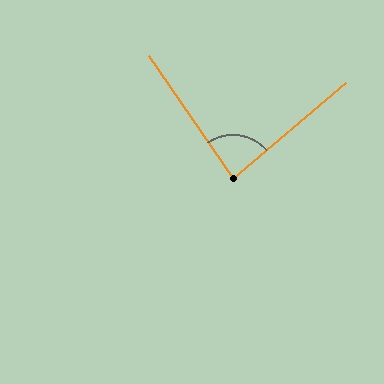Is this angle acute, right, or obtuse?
It is acute.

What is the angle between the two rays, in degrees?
Approximately 84 degrees.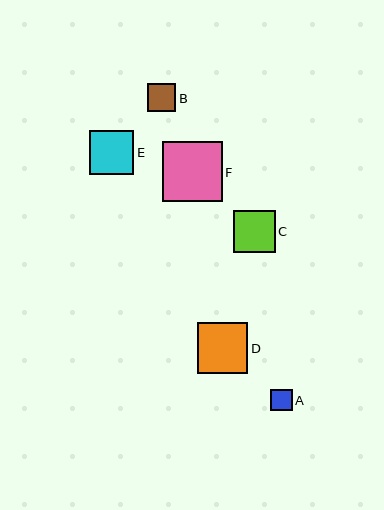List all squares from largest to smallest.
From largest to smallest: F, D, E, C, B, A.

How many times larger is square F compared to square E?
Square F is approximately 1.4 times the size of square E.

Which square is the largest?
Square F is the largest with a size of approximately 60 pixels.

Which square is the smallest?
Square A is the smallest with a size of approximately 21 pixels.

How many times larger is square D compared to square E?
Square D is approximately 1.1 times the size of square E.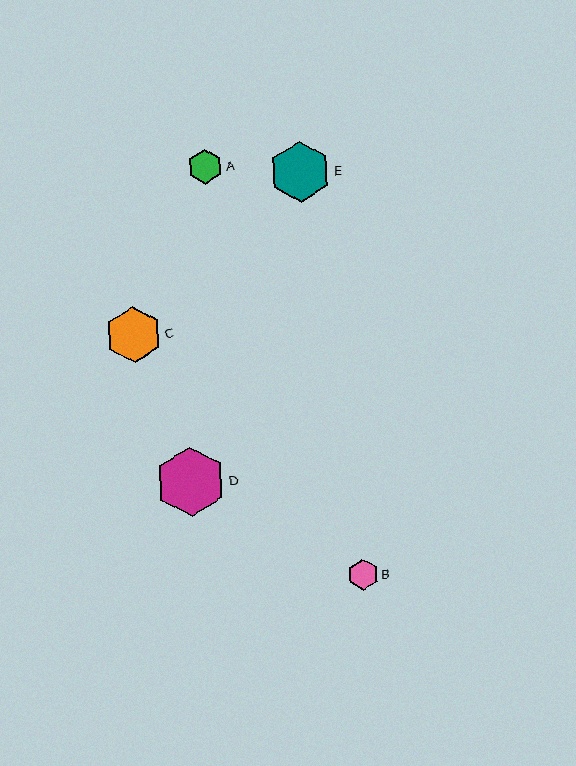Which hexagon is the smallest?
Hexagon B is the smallest with a size of approximately 31 pixels.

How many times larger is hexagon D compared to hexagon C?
Hexagon D is approximately 1.2 times the size of hexagon C.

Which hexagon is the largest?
Hexagon D is the largest with a size of approximately 70 pixels.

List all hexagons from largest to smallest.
From largest to smallest: D, E, C, A, B.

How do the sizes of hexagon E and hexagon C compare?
Hexagon E and hexagon C are approximately the same size.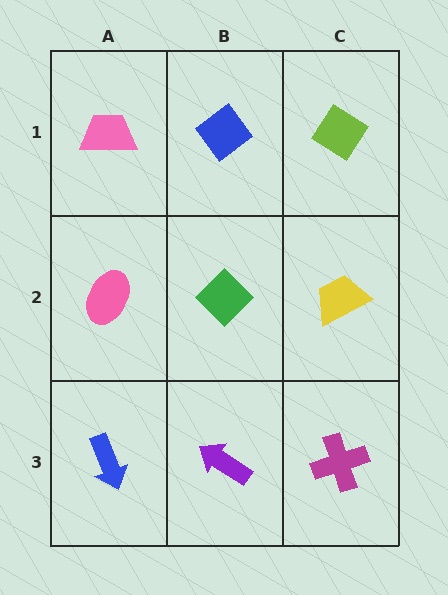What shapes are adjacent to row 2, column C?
A lime diamond (row 1, column C), a magenta cross (row 3, column C), a green diamond (row 2, column B).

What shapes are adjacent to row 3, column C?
A yellow trapezoid (row 2, column C), a purple arrow (row 3, column B).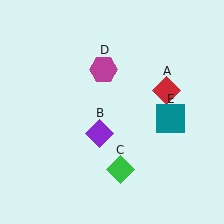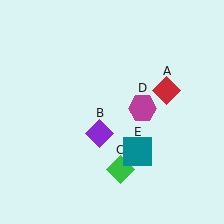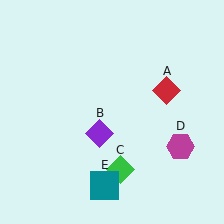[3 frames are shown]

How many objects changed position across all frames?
2 objects changed position: magenta hexagon (object D), teal square (object E).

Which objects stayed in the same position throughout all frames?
Red diamond (object A) and purple diamond (object B) and green diamond (object C) remained stationary.